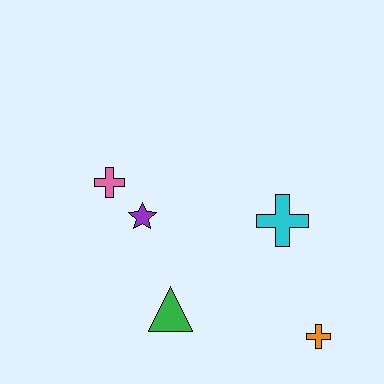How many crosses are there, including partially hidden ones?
There are 3 crosses.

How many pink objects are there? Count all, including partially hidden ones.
There is 1 pink object.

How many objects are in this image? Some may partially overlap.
There are 5 objects.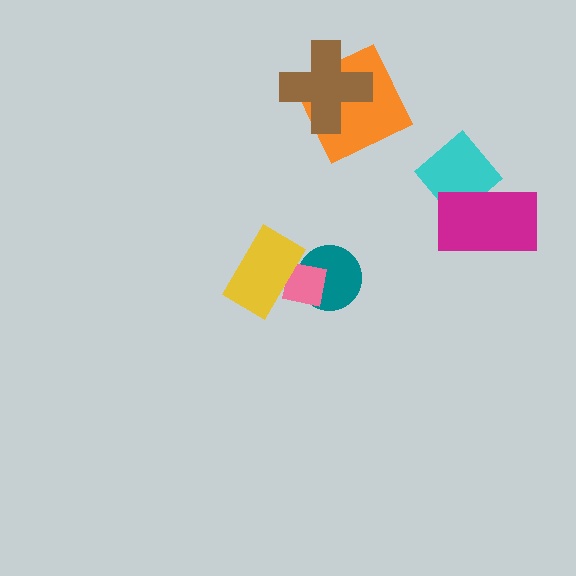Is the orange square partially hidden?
Yes, it is partially covered by another shape.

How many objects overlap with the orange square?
1 object overlaps with the orange square.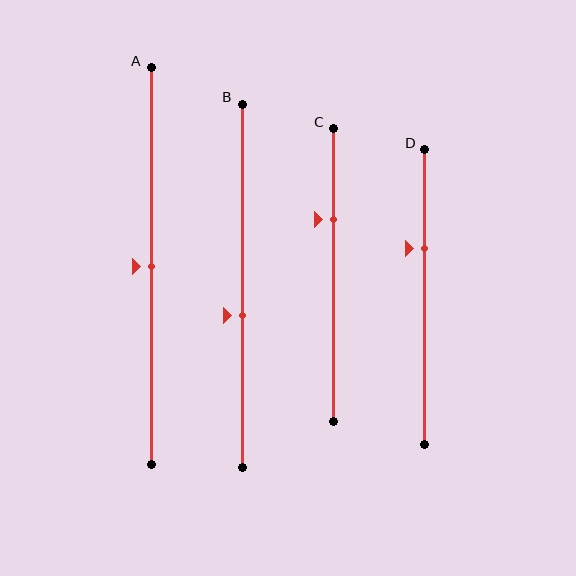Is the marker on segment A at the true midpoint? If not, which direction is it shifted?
Yes, the marker on segment A is at the true midpoint.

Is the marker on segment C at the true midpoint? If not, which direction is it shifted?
No, the marker on segment C is shifted upward by about 19% of the segment length.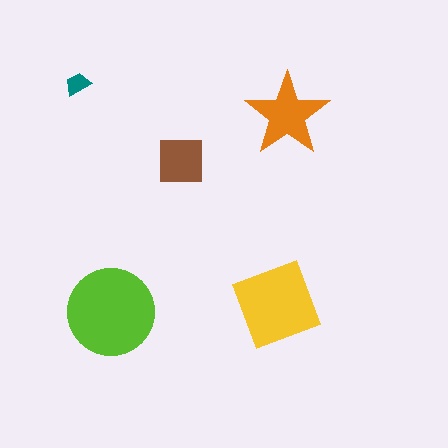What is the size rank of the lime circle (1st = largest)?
1st.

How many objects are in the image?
There are 5 objects in the image.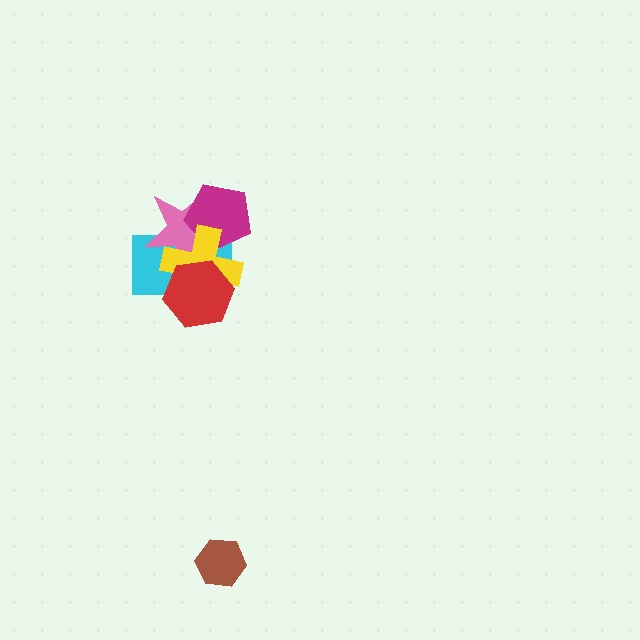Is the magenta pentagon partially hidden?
Yes, it is partially covered by another shape.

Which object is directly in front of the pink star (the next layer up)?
The magenta pentagon is directly in front of the pink star.